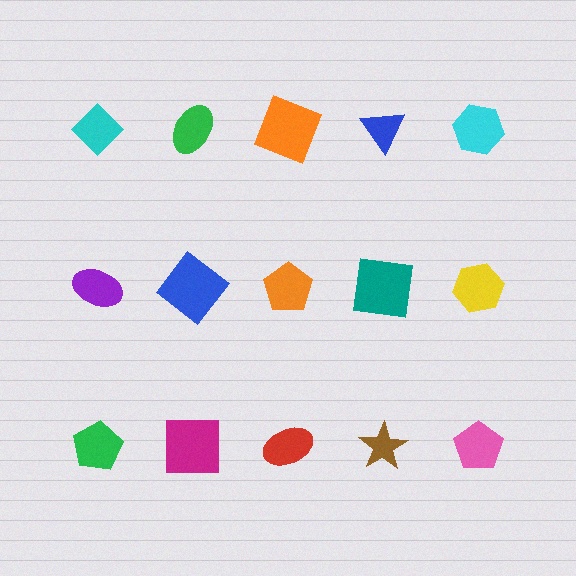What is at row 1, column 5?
A cyan hexagon.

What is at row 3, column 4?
A brown star.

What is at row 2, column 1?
A purple ellipse.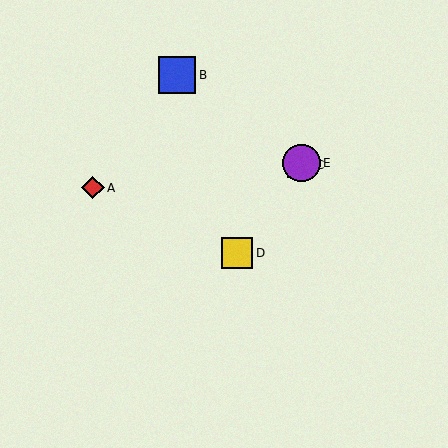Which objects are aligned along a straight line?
Objects C, D, E are aligned along a straight line.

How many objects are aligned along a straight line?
3 objects (C, D, E) are aligned along a straight line.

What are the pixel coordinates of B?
Object B is at (177, 75).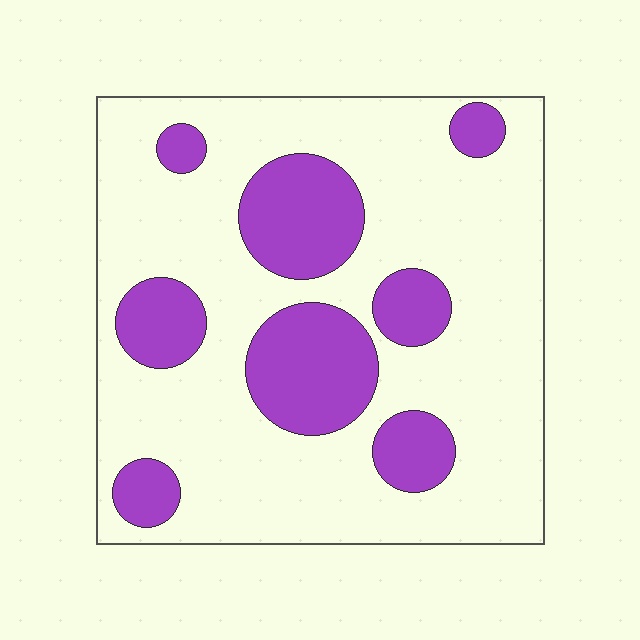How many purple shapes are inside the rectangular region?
8.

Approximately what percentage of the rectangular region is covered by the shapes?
Approximately 25%.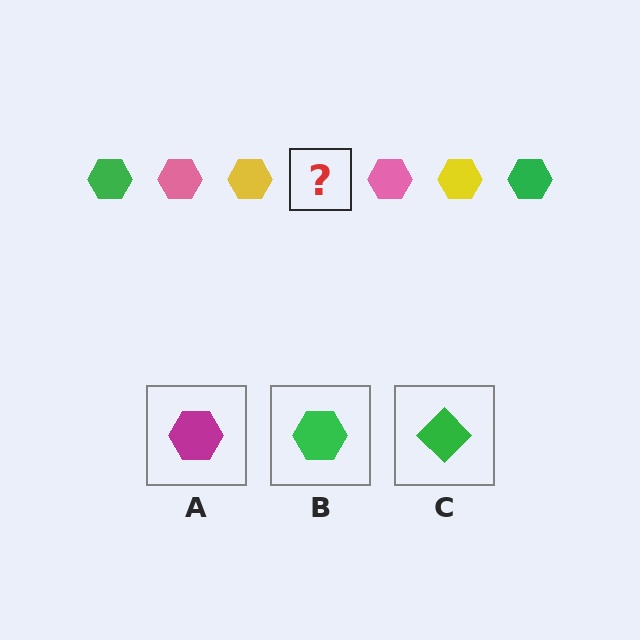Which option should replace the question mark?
Option B.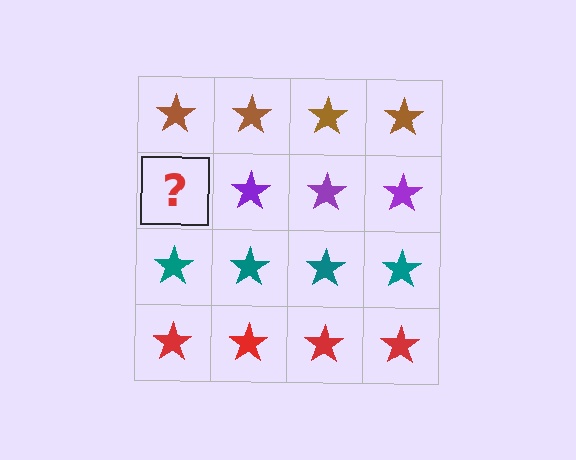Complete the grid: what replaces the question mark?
The question mark should be replaced with a purple star.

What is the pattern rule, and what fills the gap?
The rule is that each row has a consistent color. The gap should be filled with a purple star.